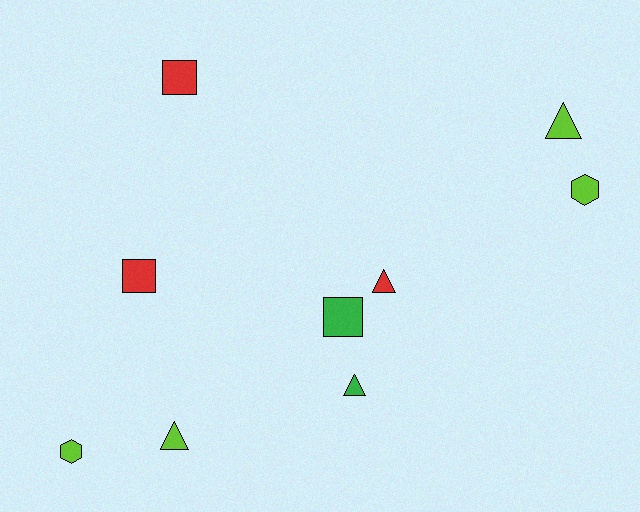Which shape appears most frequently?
Triangle, with 4 objects.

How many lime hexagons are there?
There are 2 lime hexagons.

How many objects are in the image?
There are 9 objects.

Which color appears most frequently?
Lime, with 4 objects.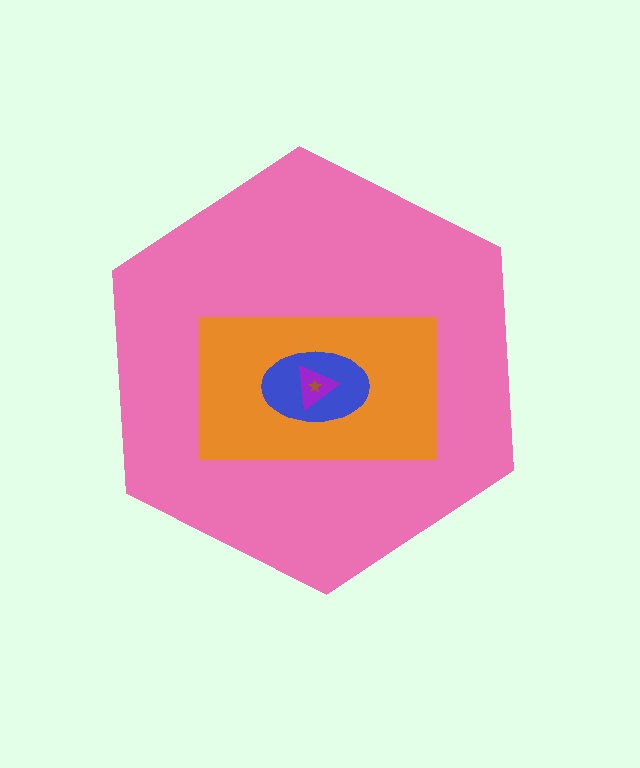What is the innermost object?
The brown star.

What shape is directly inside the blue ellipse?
The purple triangle.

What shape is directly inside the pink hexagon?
The orange rectangle.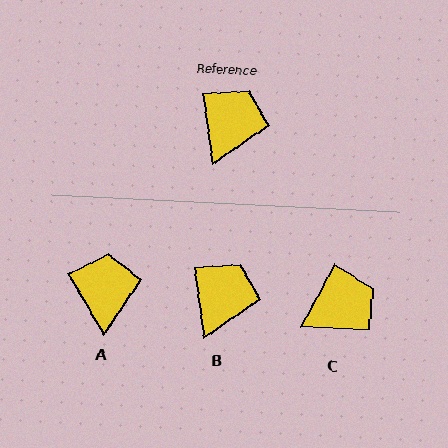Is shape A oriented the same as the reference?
No, it is off by about 22 degrees.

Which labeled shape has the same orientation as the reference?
B.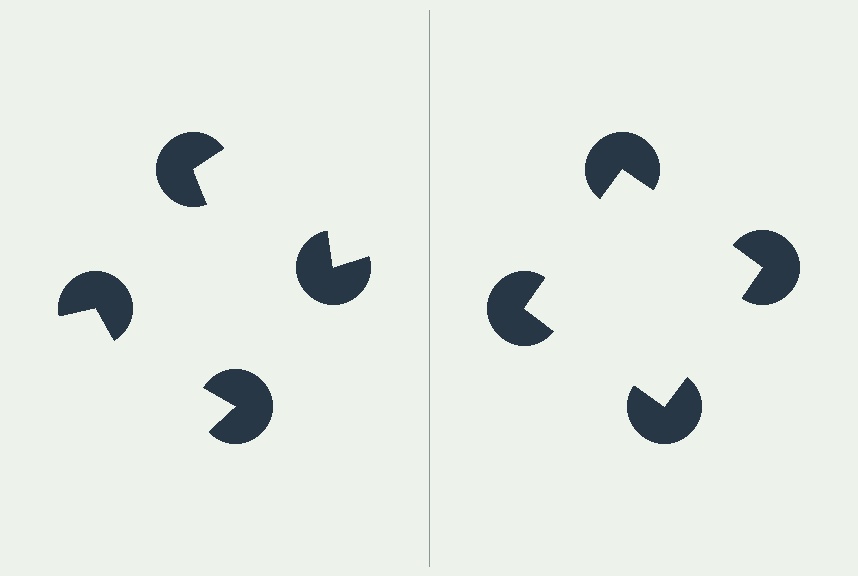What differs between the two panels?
The pac-man discs are positioned identically on both sides; only the wedge orientations differ. On the right they align to a square; on the left they are misaligned.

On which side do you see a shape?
An illusory square appears on the right side. On the left side the wedge cuts are rotated, so no coherent shape forms.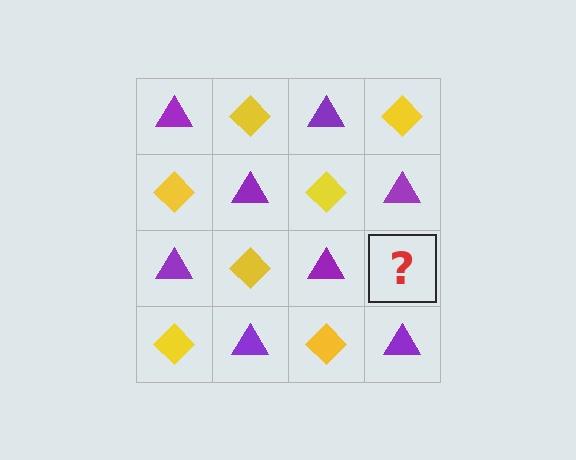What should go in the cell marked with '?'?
The missing cell should contain a yellow diamond.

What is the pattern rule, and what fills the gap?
The rule is that it alternates purple triangle and yellow diamond in a checkerboard pattern. The gap should be filled with a yellow diamond.